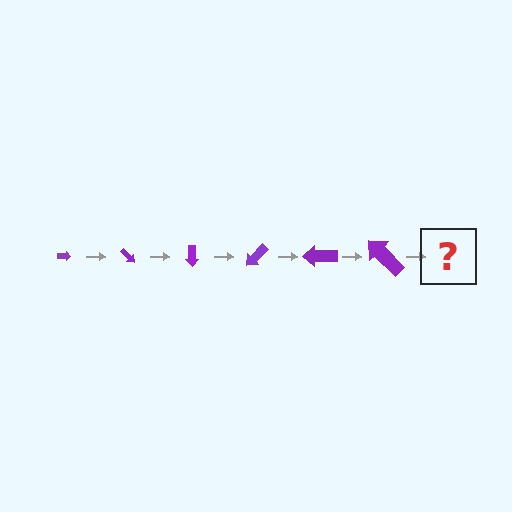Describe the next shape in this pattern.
It should be an arrow, larger than the previous one and rotated 270 degrees from the start.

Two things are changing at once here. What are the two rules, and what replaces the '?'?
The two rules are that the arrow grows larger each step and it rotates 45 degrees each step. The '?' should be an arrow, larger than the previous one and rotated 270 degrees from the start.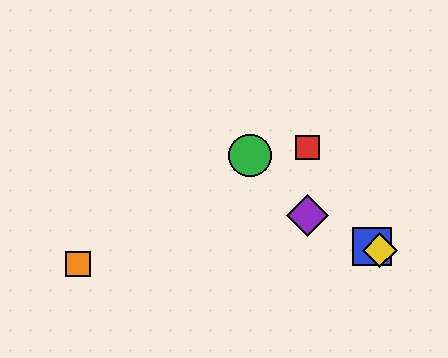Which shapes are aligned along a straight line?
The blue square, the yellow diamond, the purple diamond are aligned along a straight line.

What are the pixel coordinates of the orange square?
The orange square is at (78, 264).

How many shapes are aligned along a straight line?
3 shapes (the blue square, the yellow diamond, the purple diamond) are aligned along a straight line.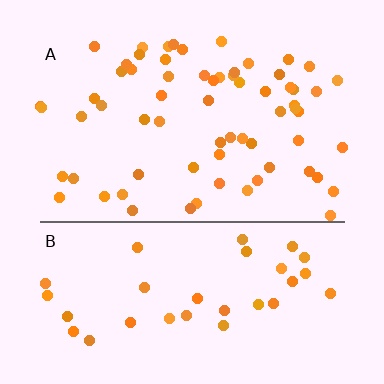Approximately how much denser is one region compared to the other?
Approximately 1.9× — region A over region B.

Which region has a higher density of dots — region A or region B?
A (the top).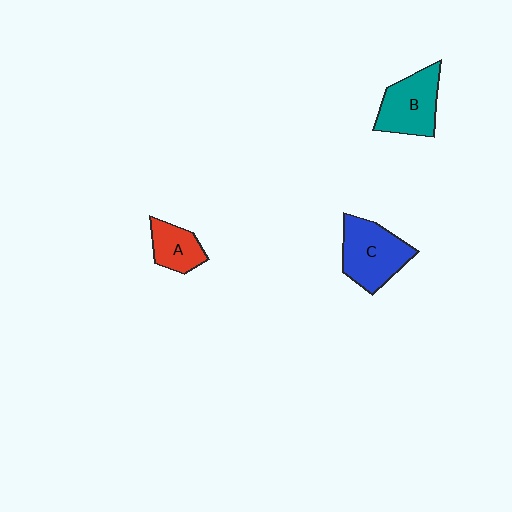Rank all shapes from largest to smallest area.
From largest to smallest: C (blue), B (teal), A (red).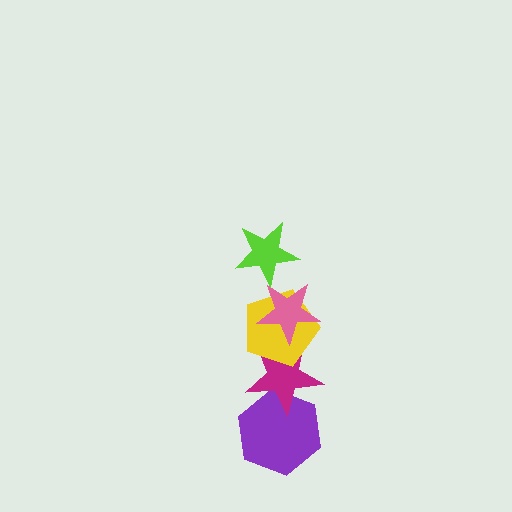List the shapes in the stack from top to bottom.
From top to bottom: the lime star, the pink star, the yellow pentagon, the magenta star, the purple hexagon.